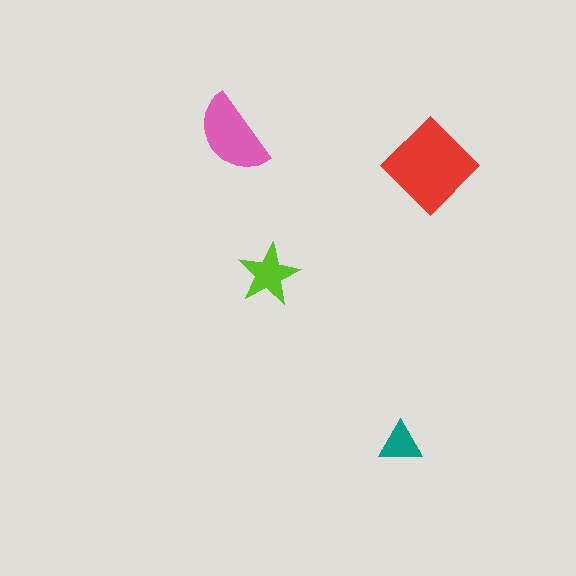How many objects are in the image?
There are 4 objects in the image.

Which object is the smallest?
The teal triangle.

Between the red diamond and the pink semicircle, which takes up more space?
The red diamond.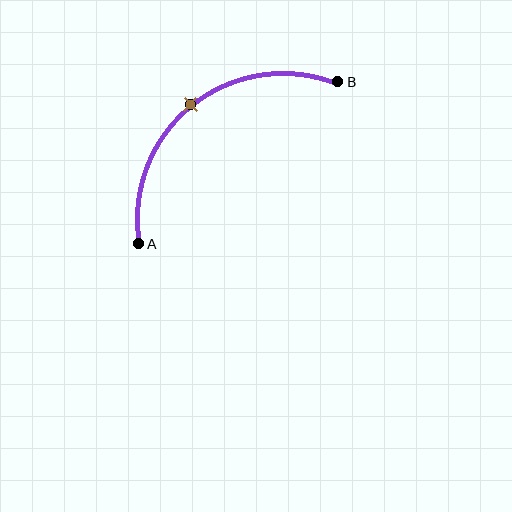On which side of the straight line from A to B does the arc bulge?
The arc bulges above and to the left of the straight line connecting A and B.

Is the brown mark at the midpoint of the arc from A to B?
Yes. The brown mark lies on the arc at equal arc-length from both A and B — it is the arc midpoint.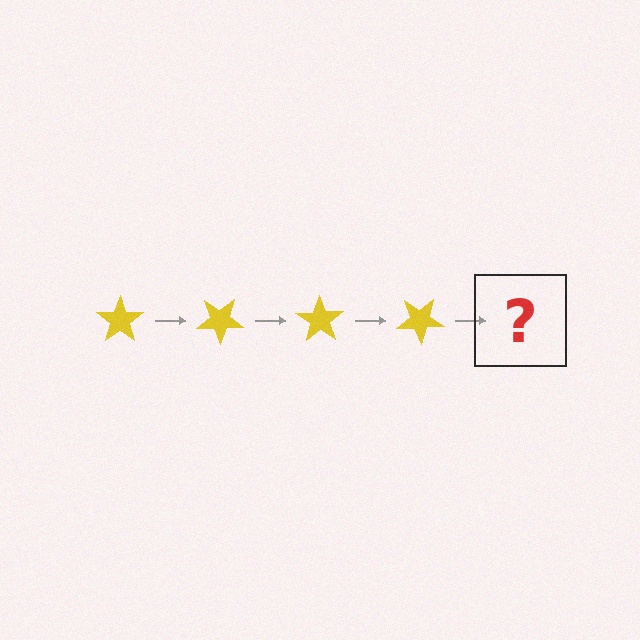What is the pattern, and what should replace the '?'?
The pattern is that the star rotates 35 degrees each step. The '?' should be a yellow star rotated 140 degrees.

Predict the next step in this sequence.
The next step is a yellow star rotated 140 degrees.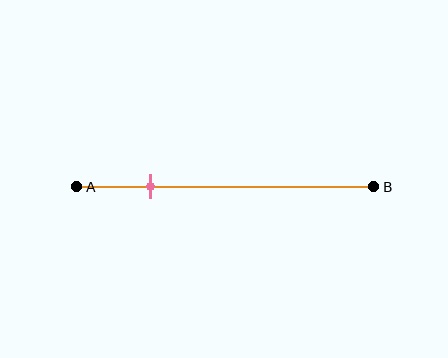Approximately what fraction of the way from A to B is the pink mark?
The pink mark is approximately 25% of the way from A to B.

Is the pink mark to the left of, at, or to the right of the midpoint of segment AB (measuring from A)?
The pink mark is to the left of the midpoint of segment AB.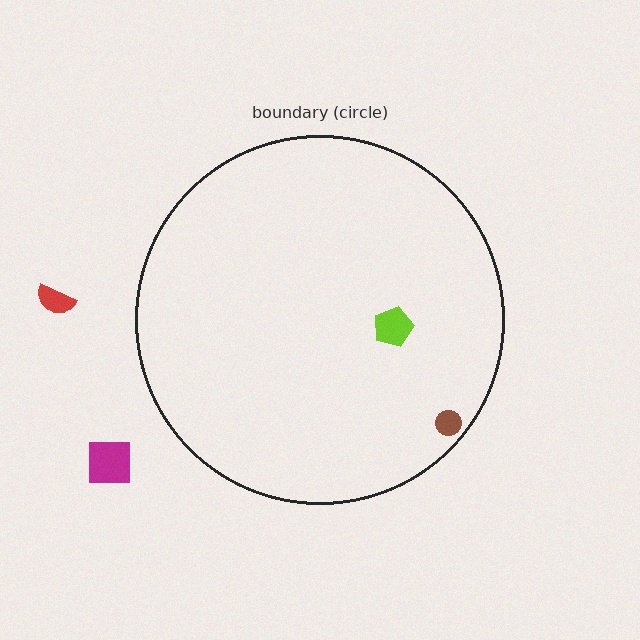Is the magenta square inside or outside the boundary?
Outside.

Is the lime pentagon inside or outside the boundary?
Inside.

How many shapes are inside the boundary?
2 inside, 2 outside.